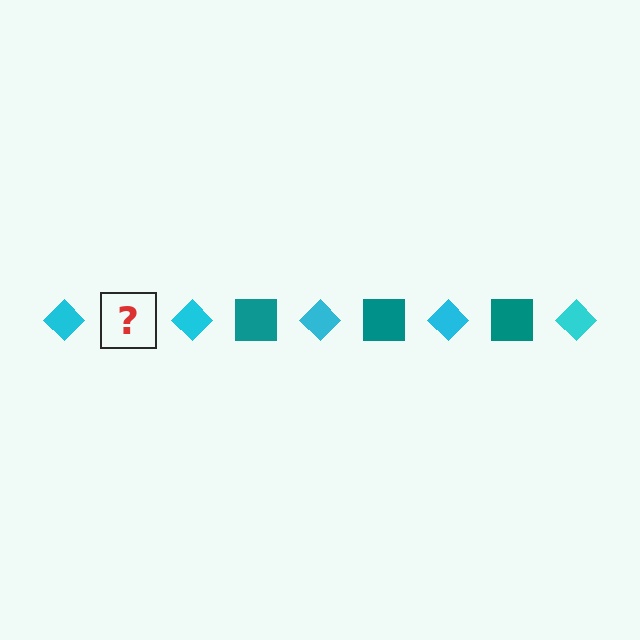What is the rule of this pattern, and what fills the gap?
The rule is that the pattern alternates between cyan diamond and teal square. The gap should be filled with a teal square.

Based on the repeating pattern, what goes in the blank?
The blank should be a teal square.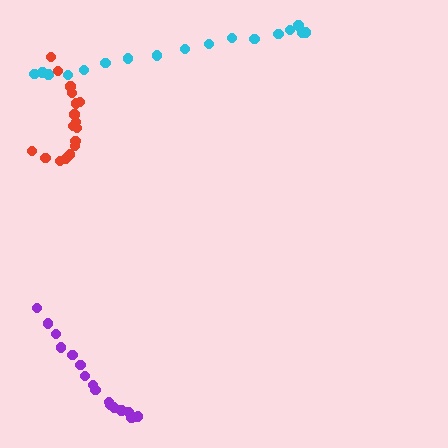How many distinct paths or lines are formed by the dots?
There are 3 distinct paths.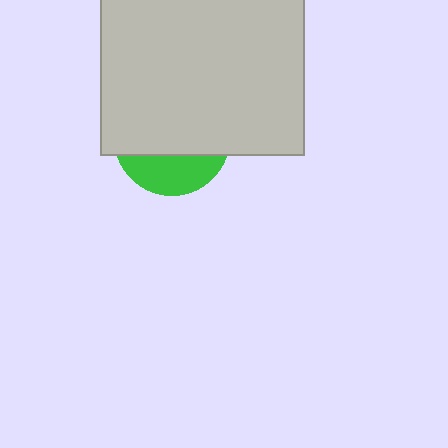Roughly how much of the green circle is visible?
A small part of it is visible (roughly 31%).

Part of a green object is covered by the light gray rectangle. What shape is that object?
It is a circle.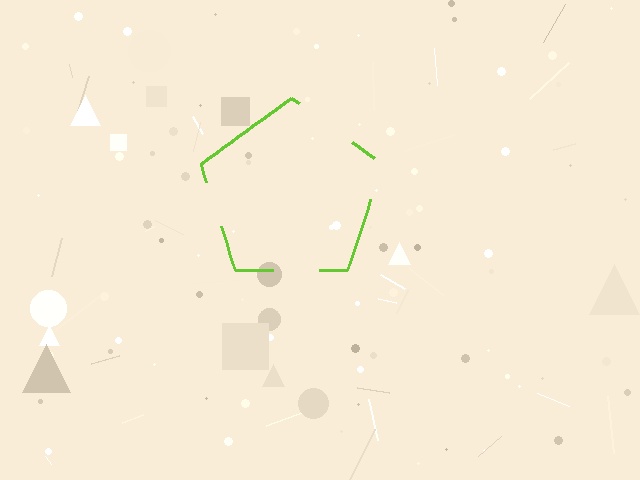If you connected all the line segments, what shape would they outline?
They would outline a pentagon.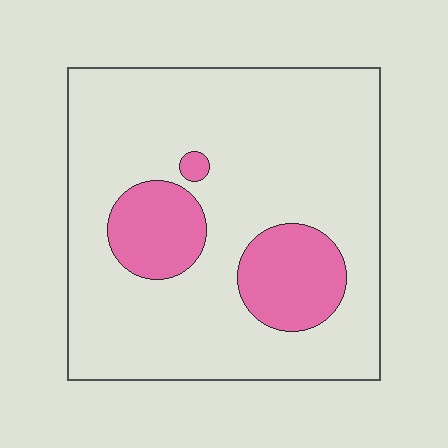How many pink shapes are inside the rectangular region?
3.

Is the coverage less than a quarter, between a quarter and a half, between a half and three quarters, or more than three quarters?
Less than a quarter.